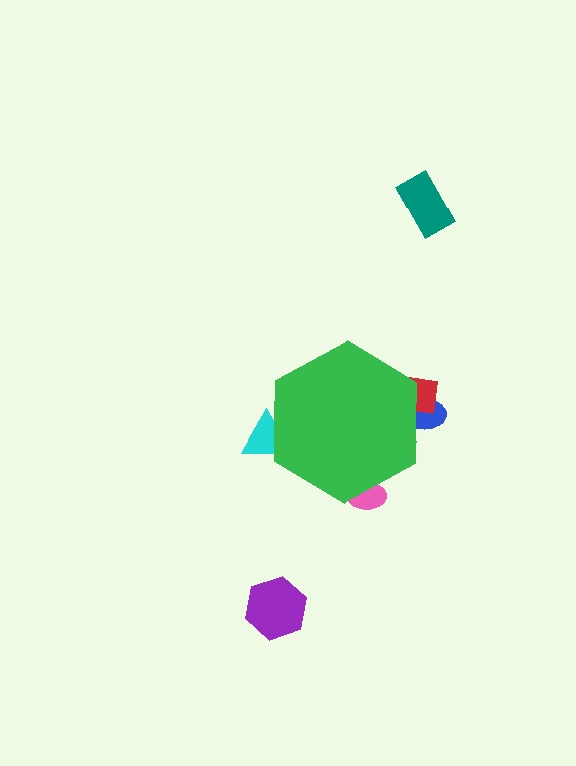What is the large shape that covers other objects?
A green hexagon.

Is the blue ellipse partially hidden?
Yes, the blue ellipse is partially hidden behind the green hexagon.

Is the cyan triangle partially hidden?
Yes, the cyan triangle is partially hidden behind the green hexagon.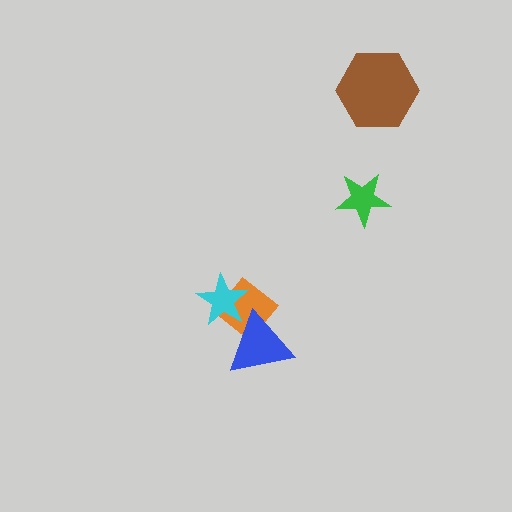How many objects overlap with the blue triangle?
2 objects overlap with the blue triangle.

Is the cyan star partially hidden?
Yes, it is partially covered by another shape.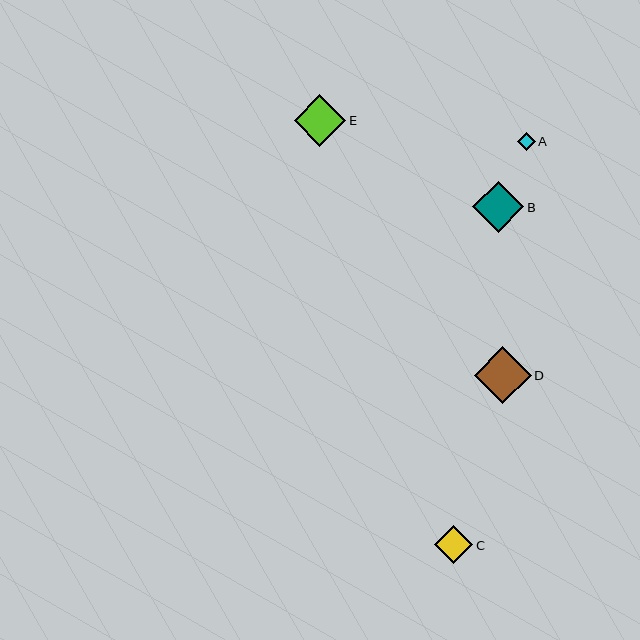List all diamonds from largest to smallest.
From largest to smallest: D, E, B, C, A.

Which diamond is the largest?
Diamond D is the largest with a size of approximately 57 pixels.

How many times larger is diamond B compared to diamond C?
Diamond B is approximately 1.3 times the size of diamond C.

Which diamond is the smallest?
Diamond A is the smallest with a size of approximately 18 pixels.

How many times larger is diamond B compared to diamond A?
Diamond B is approximately 2.8 times the size of diamond A.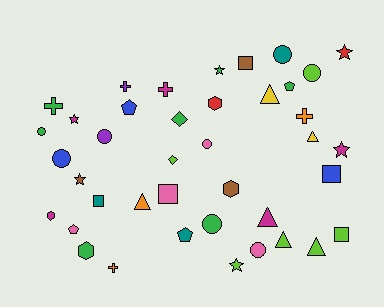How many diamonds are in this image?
There are 2 diamonds.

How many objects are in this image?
There are 40 objects.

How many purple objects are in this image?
There are 2 purple objects.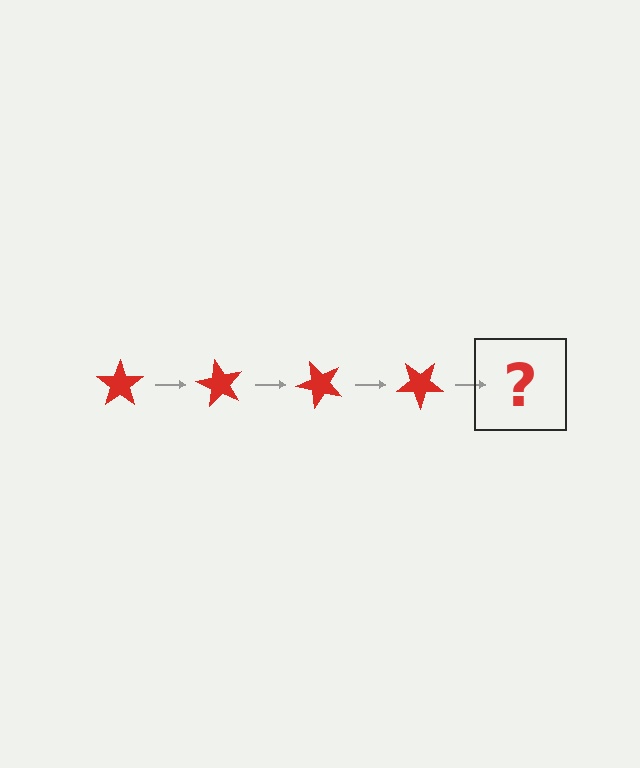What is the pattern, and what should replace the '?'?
The pattern is that the star rotates 60 degrees each step. The '?' should be a red star rotated 240 degrees.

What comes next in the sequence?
The next element should be a red star rotated 240 degrees.